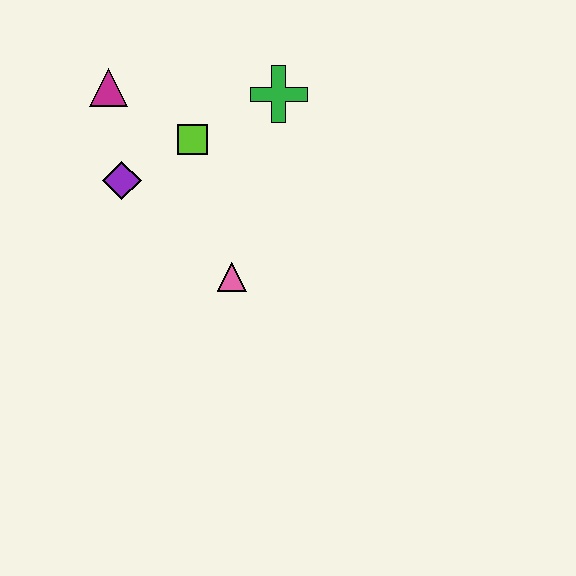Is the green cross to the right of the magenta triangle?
Yes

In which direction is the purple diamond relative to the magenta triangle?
The purple diamond is below the magenta triangle.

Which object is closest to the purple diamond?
The lime square is closest to the purple diamond.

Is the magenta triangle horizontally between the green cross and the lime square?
No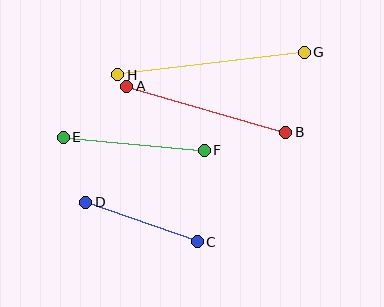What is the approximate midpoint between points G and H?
The midpoint is at approximately (211, 64) pixels.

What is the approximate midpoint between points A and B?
The midpoint is at approximately (206, 109) pixels.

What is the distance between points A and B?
The distance is approximately 165 pixels.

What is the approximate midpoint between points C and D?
The midpoint is at approximately (142, 222) pixels.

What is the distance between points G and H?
The distance is approximately 188 pixels.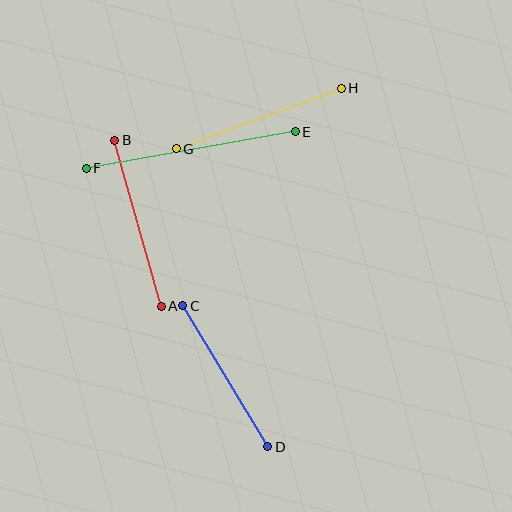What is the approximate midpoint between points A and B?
The midpoint is at approximately (138, 223) pixels.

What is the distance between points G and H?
The distance is approximately 176 pixels.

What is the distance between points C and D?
The distance is approximately 165 pixels.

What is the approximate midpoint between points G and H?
The midpoint is at approximately (259, 118) pixels.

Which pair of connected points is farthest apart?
Points E and F are farthest apart.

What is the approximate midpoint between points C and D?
The midpoint is at approximately (225, 376) pixels.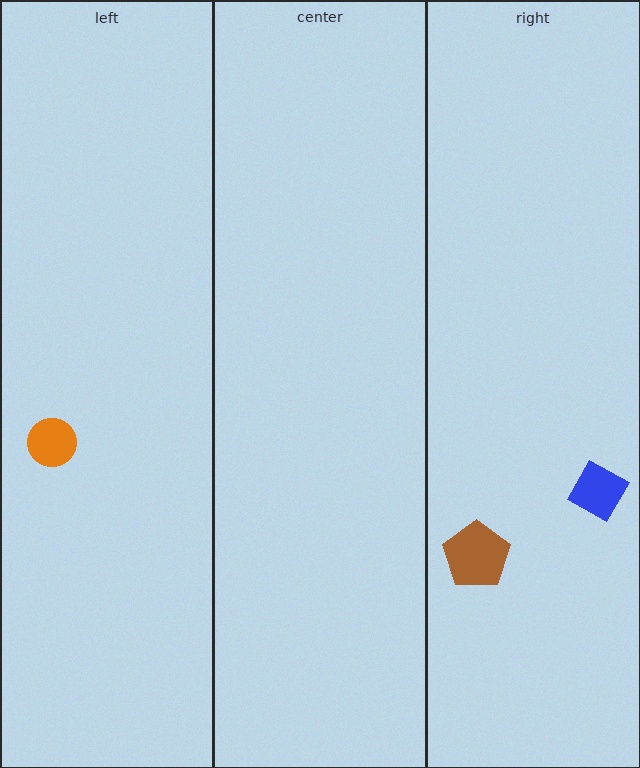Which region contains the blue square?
The right region.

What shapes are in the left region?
The orange circle.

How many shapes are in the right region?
2.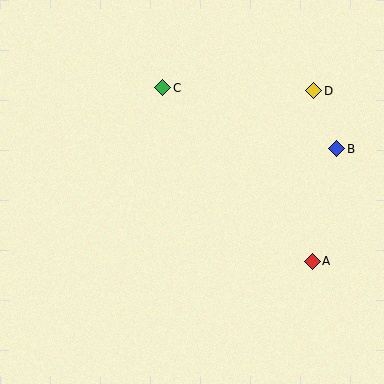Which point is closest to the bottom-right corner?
Point A is closest to the bottom-right corner.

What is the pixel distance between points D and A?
The distance between D and A is 171 pixels.